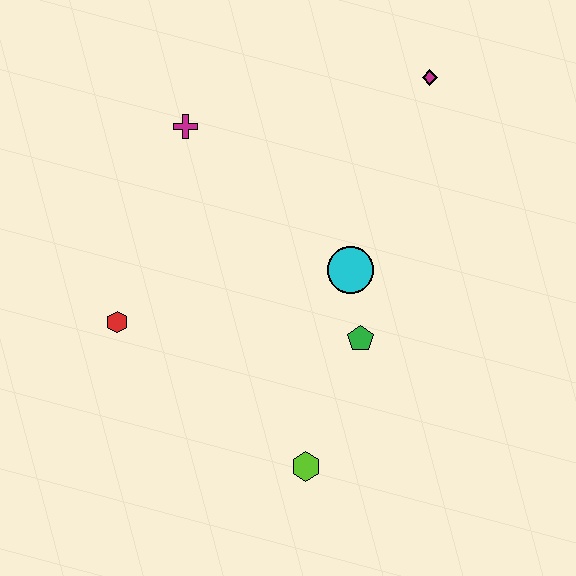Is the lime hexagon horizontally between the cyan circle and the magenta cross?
Yes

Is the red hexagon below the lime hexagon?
No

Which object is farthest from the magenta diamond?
The lime hexagon is farthest from the magenta diamond.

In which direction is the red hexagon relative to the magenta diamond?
The red hexagon is to the left of the magenta diamond.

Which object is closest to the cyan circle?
The green pentagon is closest to the cyan circle.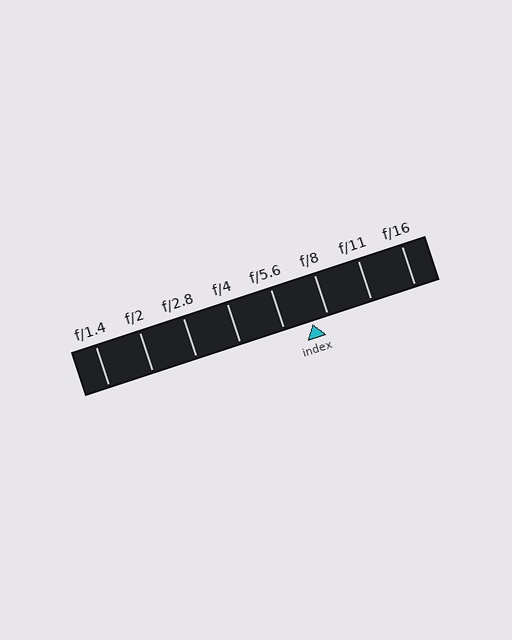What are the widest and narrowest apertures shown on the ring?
The widest aperture shown is f/1.4 and the narrowest is f/16.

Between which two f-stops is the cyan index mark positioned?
The index mark is between f/5.6 and f/8.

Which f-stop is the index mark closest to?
The index mark is closest to f/8.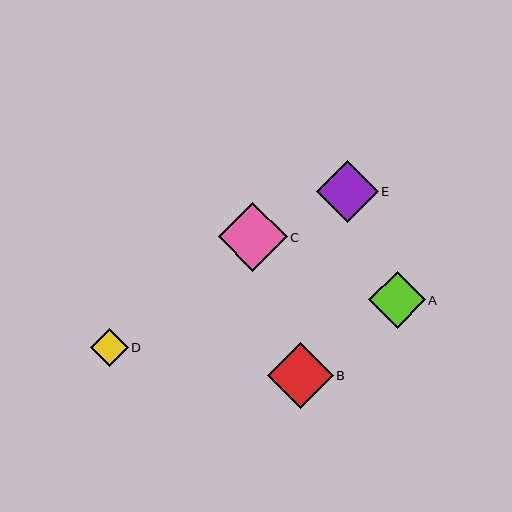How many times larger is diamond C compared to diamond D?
Diamond C is approximately 1.8 times the size of diamond D.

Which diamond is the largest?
Diamond C is the largest with a size of approximately 69 pixels.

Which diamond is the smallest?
Diamond D is the smallest with a size of approximately 38 pixels.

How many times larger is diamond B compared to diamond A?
Diamond B is approximately 1.2 times the size of diamond A.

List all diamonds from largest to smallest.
From largest to smallest: C, B, E, A, D.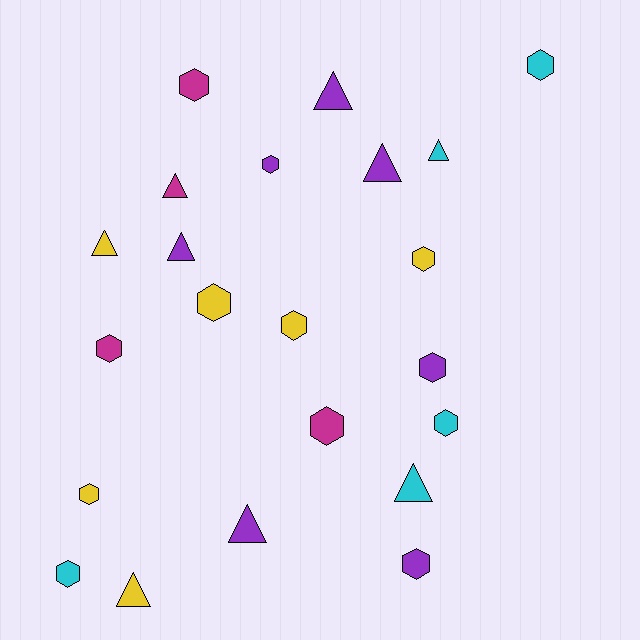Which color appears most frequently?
Purple, with 7 objects.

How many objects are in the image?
There are 22 objects.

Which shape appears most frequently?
Hexagon, with 13 objects.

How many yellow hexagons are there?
There are 4 yellow hexagons.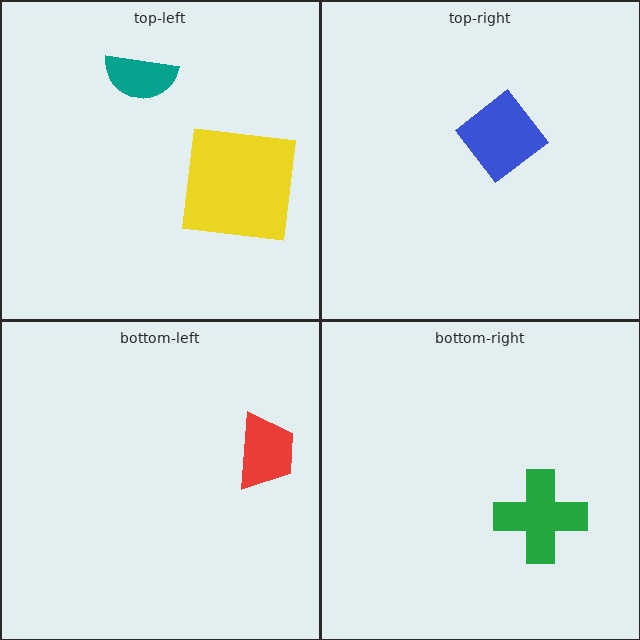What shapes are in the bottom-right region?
The green cross.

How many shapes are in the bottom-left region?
1.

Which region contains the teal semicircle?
The top-left region.